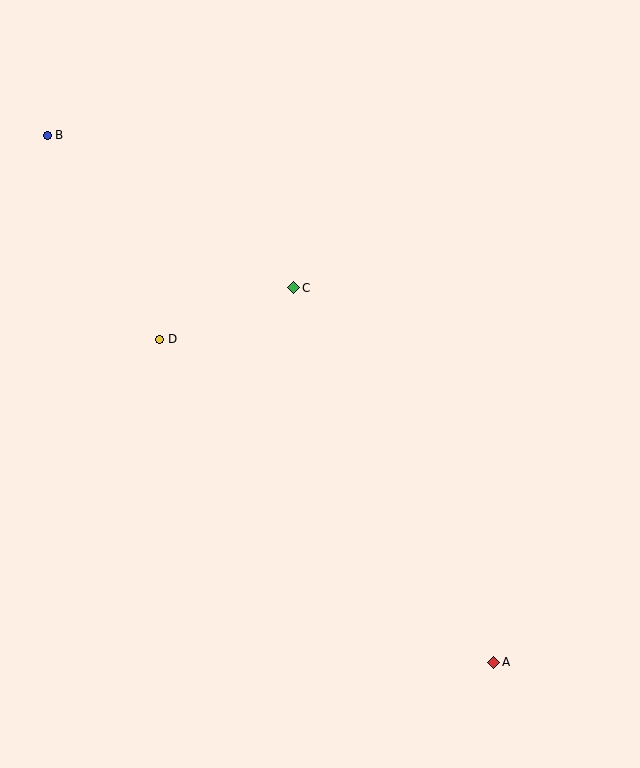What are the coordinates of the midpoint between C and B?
The midpoint between C and B is at (171, 212).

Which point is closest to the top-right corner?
Point C is closest to the top-right corner.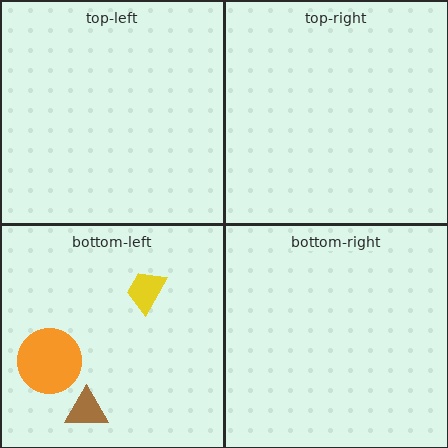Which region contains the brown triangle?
The bottom-left region.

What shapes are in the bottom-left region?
The brown triangle, the yellow trapezoid, the orange circle.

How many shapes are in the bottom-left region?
3.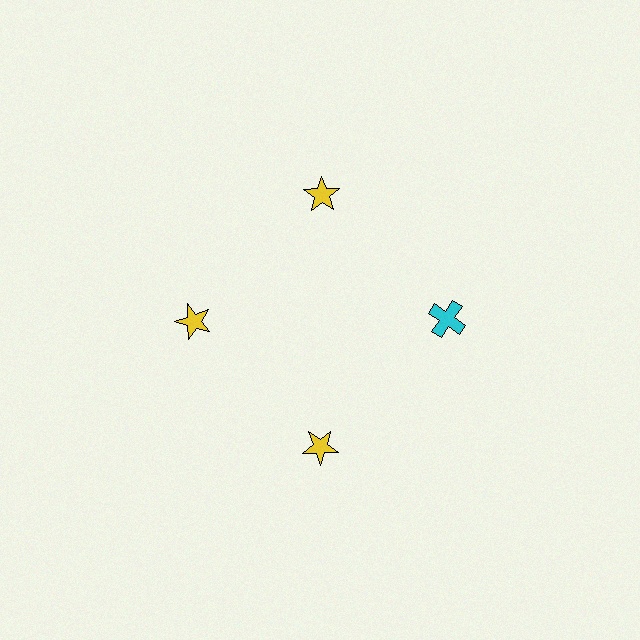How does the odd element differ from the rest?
It differs in both color (cyan instead of yellow) and shape (cross instead of star).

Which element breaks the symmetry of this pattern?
The cyan cross at roughly the 3 o'clock position breaks the symmetry. All other shapes are yellow stars.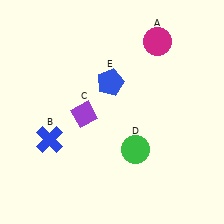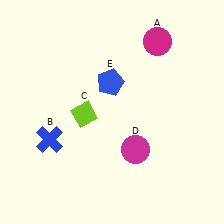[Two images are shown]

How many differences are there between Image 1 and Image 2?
There are 2 differences between the two images.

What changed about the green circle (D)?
In Image 1, D is green. In Image 2, it changed to magenta.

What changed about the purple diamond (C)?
In Image 1, C is purple. In Image 2, it changed to lime.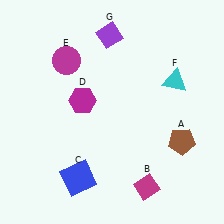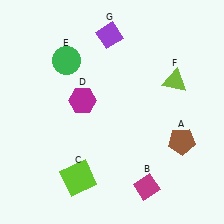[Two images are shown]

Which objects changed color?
C changed from blue to lime. E changed from magenta to green. F changed from cyan to lime.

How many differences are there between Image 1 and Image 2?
There are 3 differences between the two images.